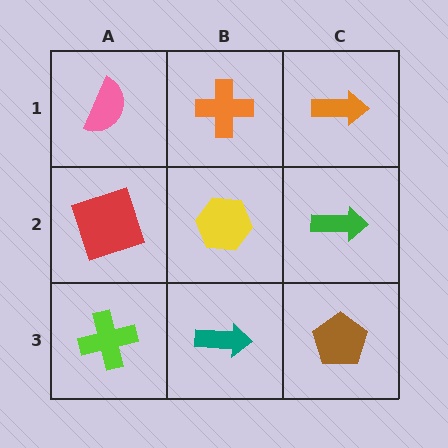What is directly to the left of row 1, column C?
An orange cross.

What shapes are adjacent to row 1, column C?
A green arrow (row 2, column C), an orange cross (row 1, column B).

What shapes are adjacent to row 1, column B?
A yellow hexagon (row 2, column B), a pink semicircle (row 1, column A), an orange arrow (row 1, column C).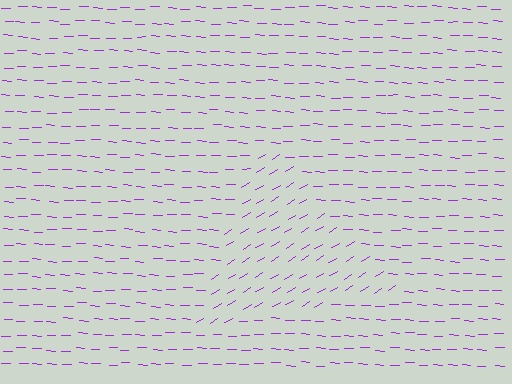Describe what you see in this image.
The image is filled with small purple line segments. A triangle region in the image has lines oriented differently from the surrounding lines, creating a visible texture boundary.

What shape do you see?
I see a triangle.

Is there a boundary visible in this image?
Yes, there is a texture boundary formed by a change in line orientation.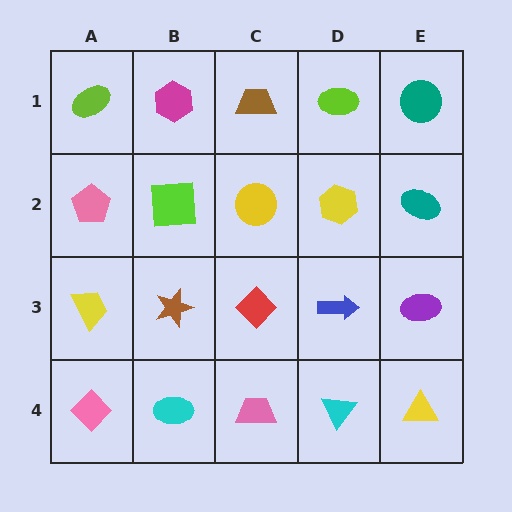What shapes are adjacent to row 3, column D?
A yellow hexagon (row 2, column D), a cyan triangle (row 4, column D), a red diamond (row 3, column C), a purple ellipse (row 3, column E).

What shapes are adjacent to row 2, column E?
A teal circle (row 1, column E), a purple ellipse (row 3, column E), a yellow hexagon (row 2, column D).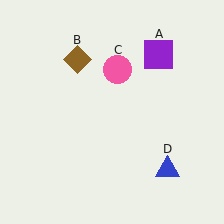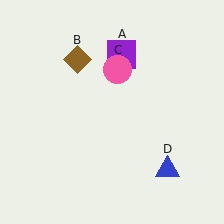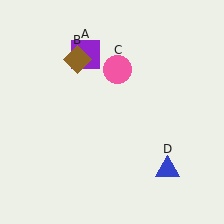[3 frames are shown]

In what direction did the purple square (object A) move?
The purple square (object A) moved left.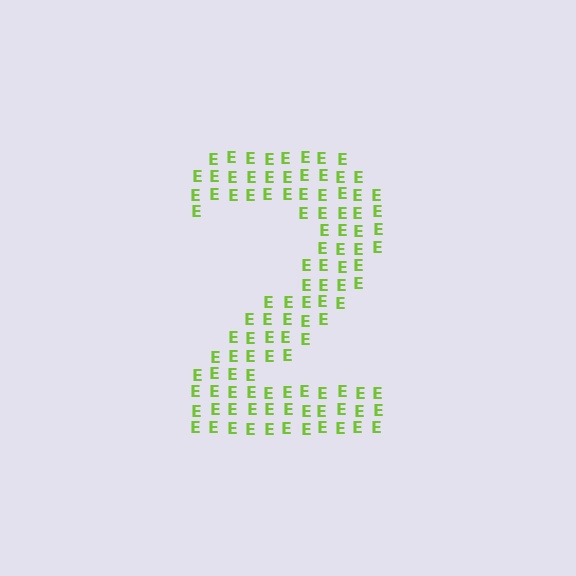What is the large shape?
The large shape is the digit 2.